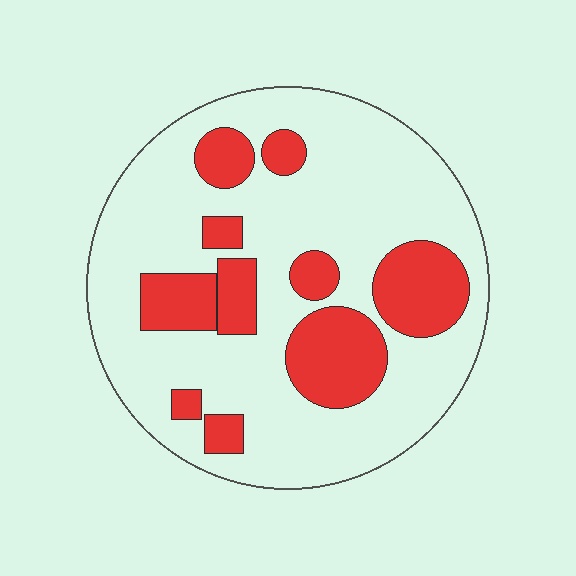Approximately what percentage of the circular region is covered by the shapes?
Approximately 25%.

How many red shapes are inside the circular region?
10.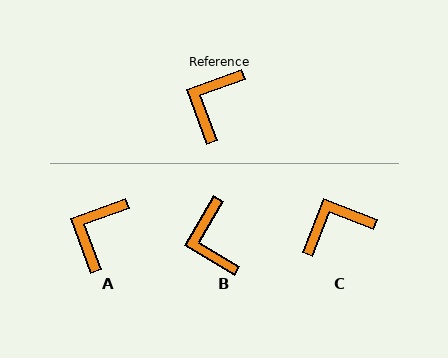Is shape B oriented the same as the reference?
No, it is off by about 39 degrees.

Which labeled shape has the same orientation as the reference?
A.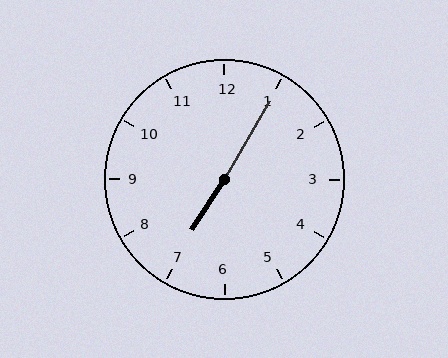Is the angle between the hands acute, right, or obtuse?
It is obtuse.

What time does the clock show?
7:05.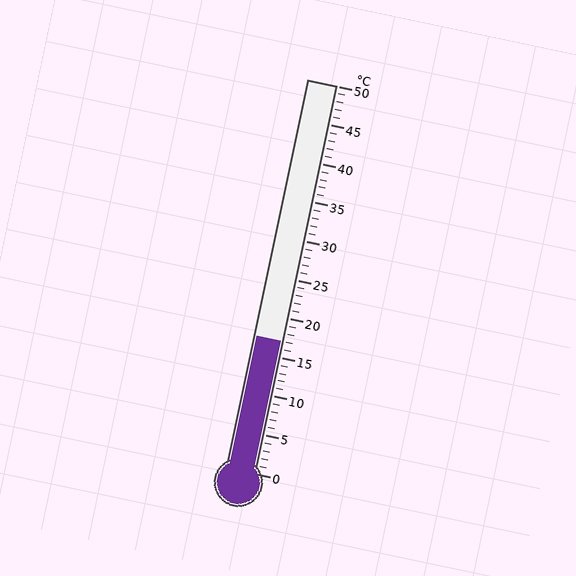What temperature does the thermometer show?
The thermometer shows approximately 17°C.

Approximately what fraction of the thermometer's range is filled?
The thermometer is filled to approximately 35% of its range.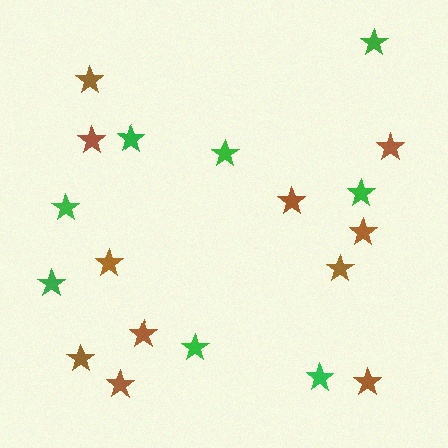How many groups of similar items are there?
There are 2 groups: one group of brown stars (11) and one group of green stars (8).